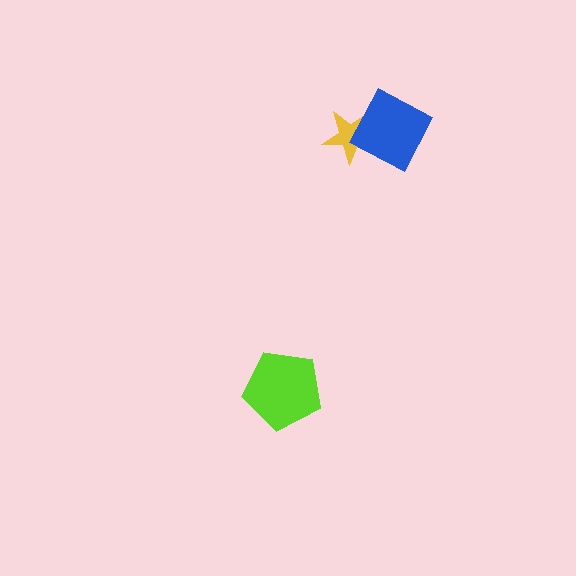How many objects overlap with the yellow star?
1 object overlaps with the yellow star.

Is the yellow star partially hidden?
Yes, it is partially covered by another shape.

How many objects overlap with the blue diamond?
1 object overlaps with the blue diamond.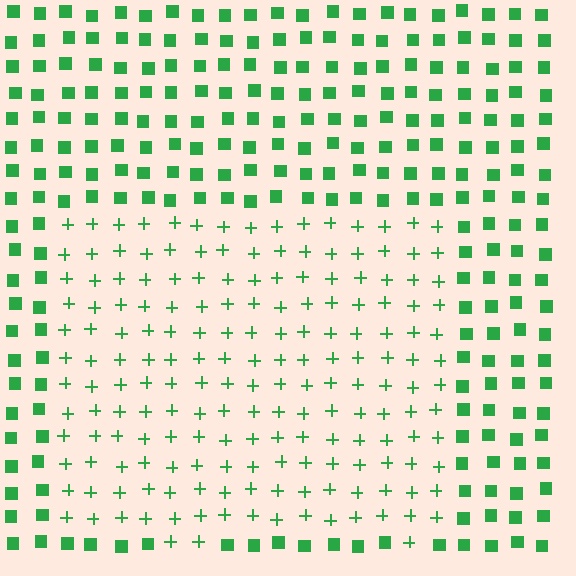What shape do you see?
I see a rectangle.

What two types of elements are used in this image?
The image uses plus signs inside the rectangle region and squares outside it.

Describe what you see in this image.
The image is filled with small green elements arranged in a uniform grid. A rectangle-shaped region contains plus signs, while the surrounding area contains squares. The boundary is defined purely by the change in element shape.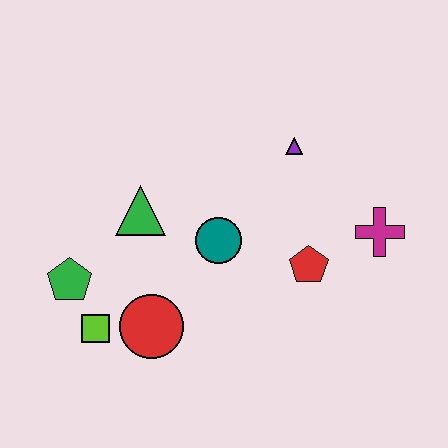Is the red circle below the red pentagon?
Yes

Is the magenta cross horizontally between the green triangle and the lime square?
No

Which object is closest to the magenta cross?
The red pentagon is closest to the magenta cross.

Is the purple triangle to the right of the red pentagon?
No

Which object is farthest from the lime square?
The magenta cross is farthest from the lime square.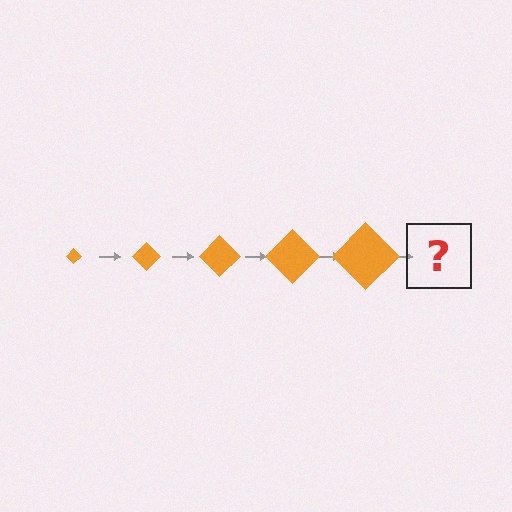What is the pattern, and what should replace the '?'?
The pattern is that the diamond gets progressively larger each step. The '?' should be an orange diamond, larger than the previous one.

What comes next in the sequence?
The next element should be an orange diamond, larger than the previous one.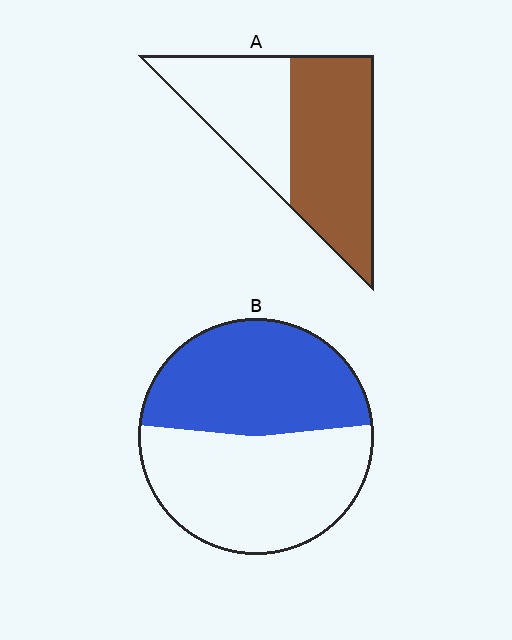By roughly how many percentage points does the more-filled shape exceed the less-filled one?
By roughly 10 percentage points (A over B).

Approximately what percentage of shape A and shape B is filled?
A is approximately 60% and B is approximately 45%.